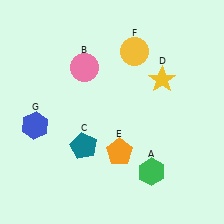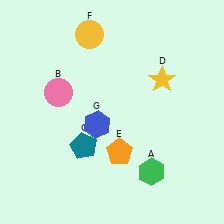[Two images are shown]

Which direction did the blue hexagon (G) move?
The blue hexagon (G) moved right.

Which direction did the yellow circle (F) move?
The yellow circle (F) moved left.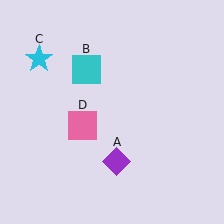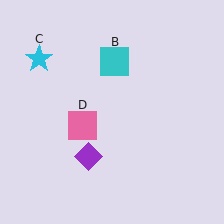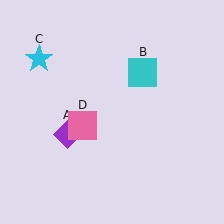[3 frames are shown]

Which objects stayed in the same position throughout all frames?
Cyan star (object C) and pink square (object D) remained stationary.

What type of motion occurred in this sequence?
The purple diamond (object A), cyan square (object B) rotated clockwise around the center of the scene.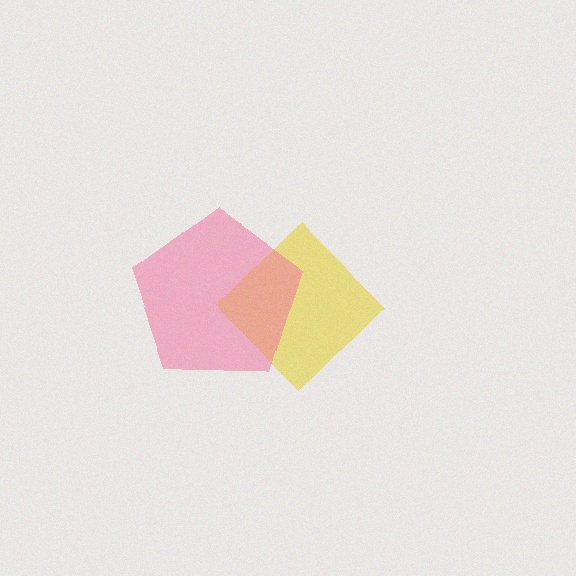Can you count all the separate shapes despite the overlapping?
Yes, there are 2 separate shapes.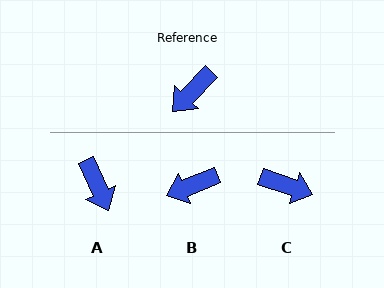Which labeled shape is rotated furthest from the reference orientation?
C, about 115 degrees away.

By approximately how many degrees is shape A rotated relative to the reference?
Approximately 69 degrees counter-clockwise.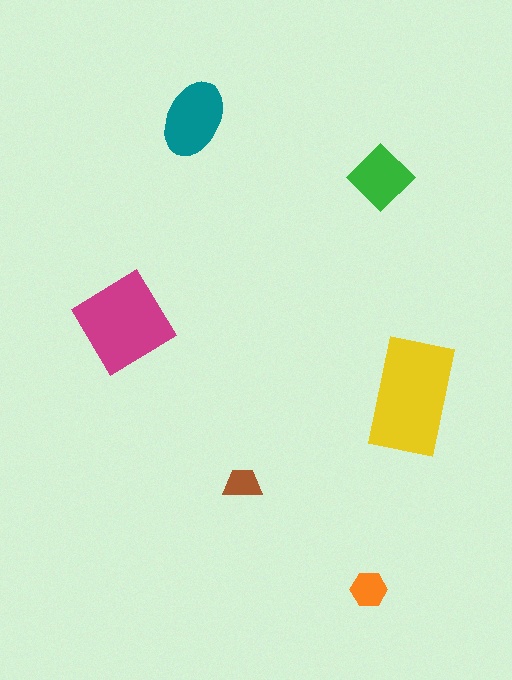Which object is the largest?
The yellow rectangle.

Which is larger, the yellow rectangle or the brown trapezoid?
The yellow rectangle.